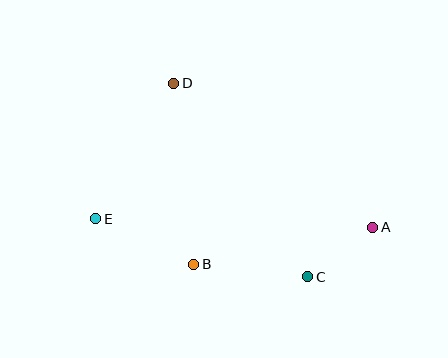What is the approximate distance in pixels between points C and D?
The distance between C and D is approximately 236 pixels.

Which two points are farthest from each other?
Points A and E are farthest from each other.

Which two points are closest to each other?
Points A and C are closest to each other.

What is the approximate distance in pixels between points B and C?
The distance between B and C is approximately 115 pixels.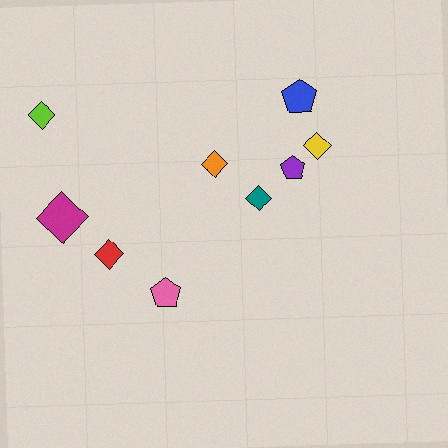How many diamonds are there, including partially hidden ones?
There are 6 diamonds.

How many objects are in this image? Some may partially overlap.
There are 9 objects.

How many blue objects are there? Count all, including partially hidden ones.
There is 1 blue object.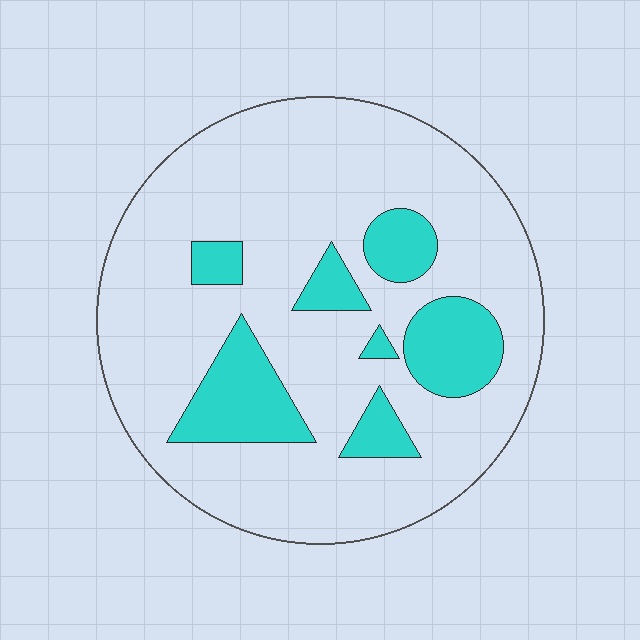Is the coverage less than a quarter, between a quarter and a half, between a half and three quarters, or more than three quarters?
Less than a quarter.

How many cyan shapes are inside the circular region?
7.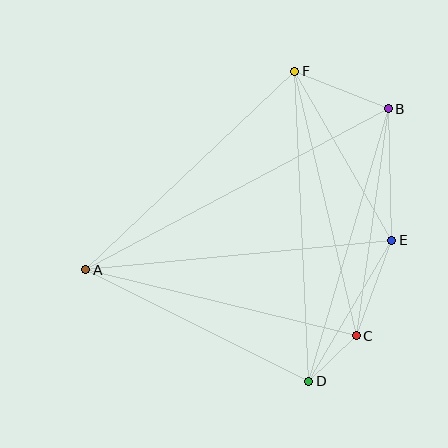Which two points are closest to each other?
Points C and D are closest to each other.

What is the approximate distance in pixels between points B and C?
The distance between B and C is approximately 230 pixels.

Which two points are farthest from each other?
Points A and B are farthest from each other.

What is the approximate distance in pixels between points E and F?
The distance between E and F is approximately 195 pixels.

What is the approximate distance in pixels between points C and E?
The distance between C and E is approximately 102 pixels.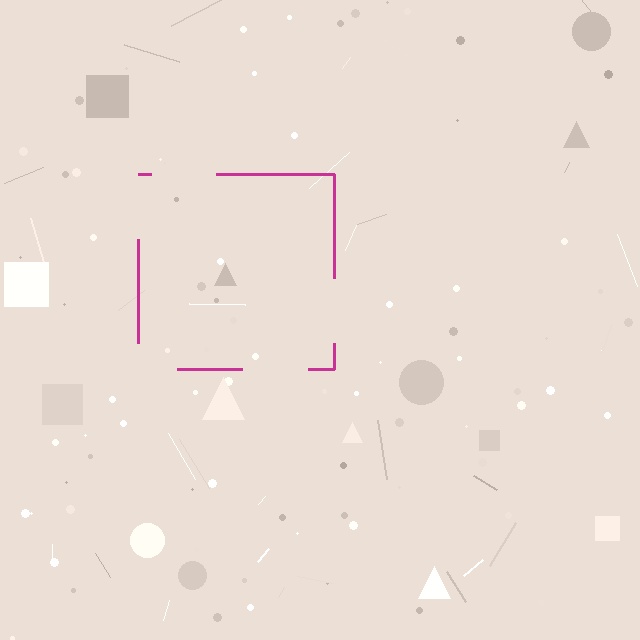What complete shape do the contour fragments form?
The contour fragments form a square.